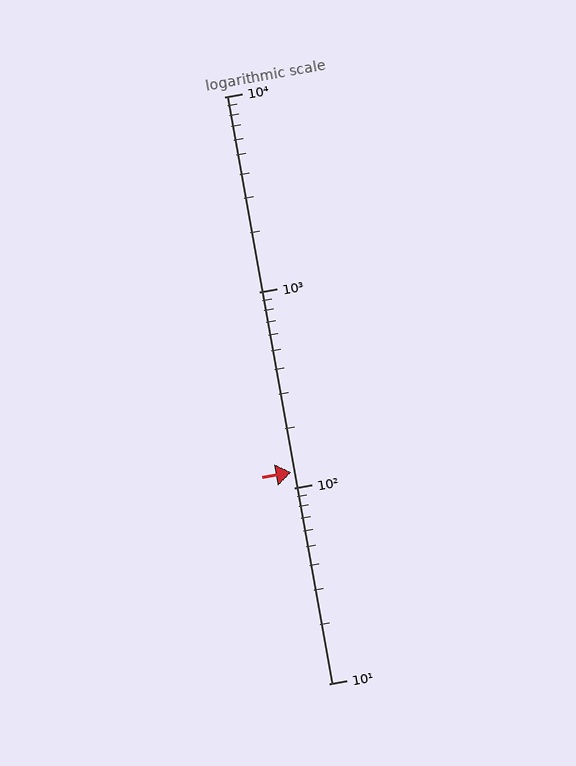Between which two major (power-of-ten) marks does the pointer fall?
The pointer is between 100 and 1000.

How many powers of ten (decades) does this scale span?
The scale spans 3 decades, from 10 to 10000.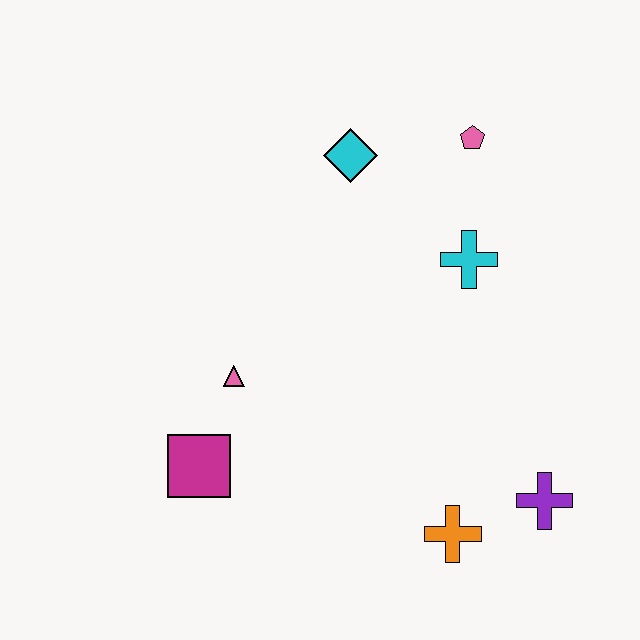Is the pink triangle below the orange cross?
No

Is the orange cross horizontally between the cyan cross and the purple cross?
No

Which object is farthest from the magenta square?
The pink pentagon is farthest from the magenta square.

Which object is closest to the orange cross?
The purple cross is closest to the orange cross.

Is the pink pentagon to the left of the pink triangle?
No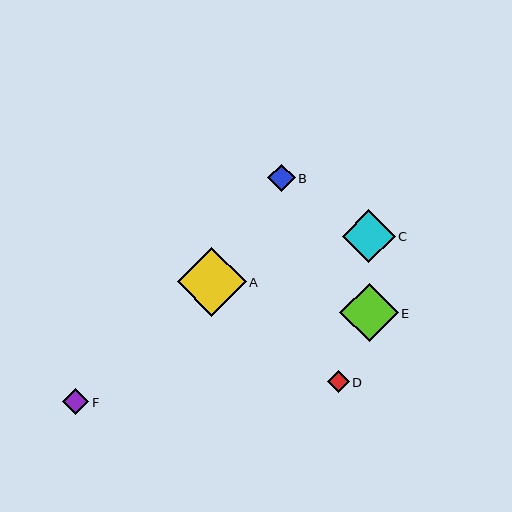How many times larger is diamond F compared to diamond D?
Diamond F is approximately 1.2 times the size of diamond D.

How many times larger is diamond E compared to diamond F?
Diamond E is approximately 2.3 times the size of diamond F.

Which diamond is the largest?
Diamond A is the largest with a size of approximately 69 pixels.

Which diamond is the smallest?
Diamond D is the smallest with a size of approximately 22 pixels.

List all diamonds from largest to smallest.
From largest to smallest: A, E, C, B, F, D.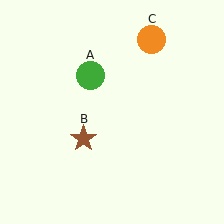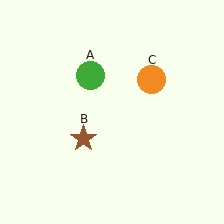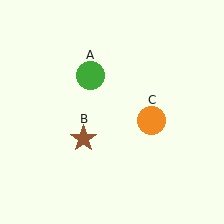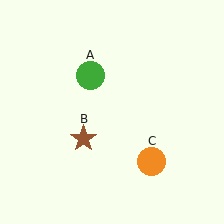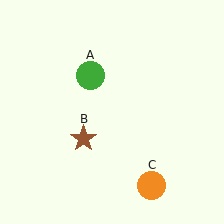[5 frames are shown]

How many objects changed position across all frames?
1 object changed position: orange circle (object C).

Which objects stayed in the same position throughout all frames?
Green circle (object A) and brown star (object B) remained stationary.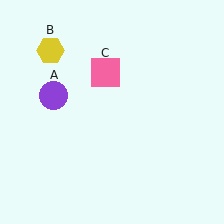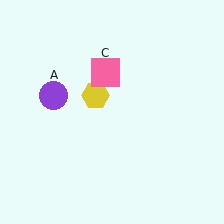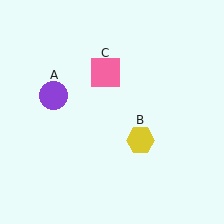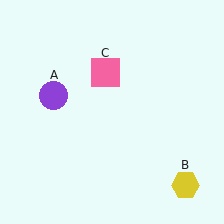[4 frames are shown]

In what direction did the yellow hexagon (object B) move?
The yellow hexagon (object B) moved down and to the right.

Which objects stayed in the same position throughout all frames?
Purple circle (object A) and pink square (object C) remained stationary.